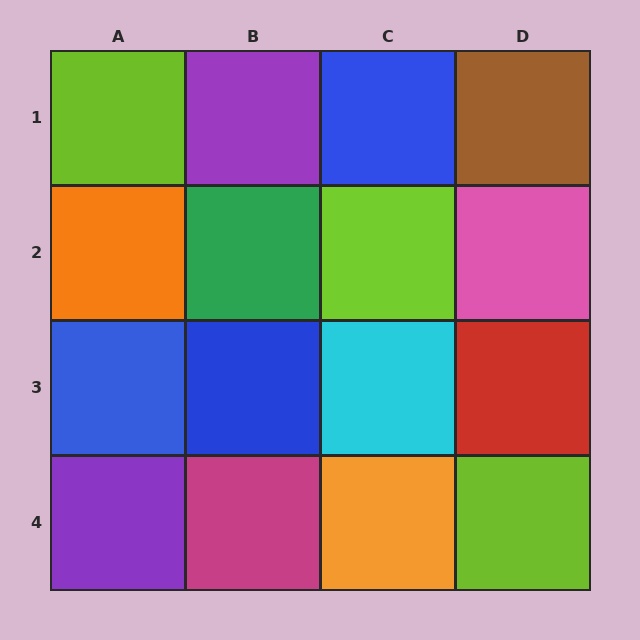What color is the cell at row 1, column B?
Purple.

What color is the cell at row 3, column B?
Blue.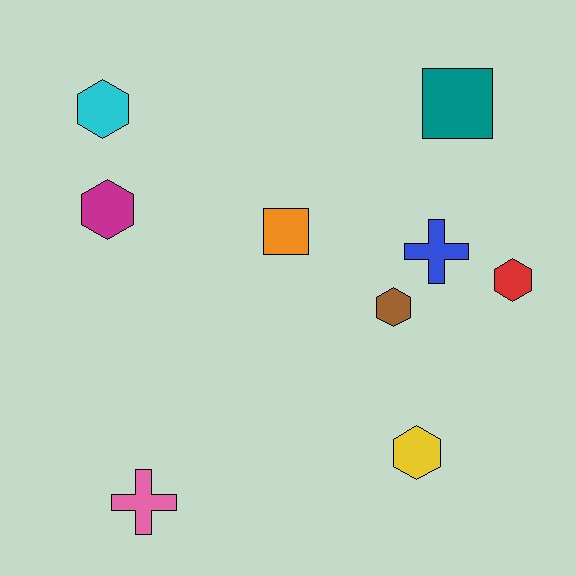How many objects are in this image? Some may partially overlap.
There are 9 objects.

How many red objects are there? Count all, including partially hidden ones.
There is 1 red object.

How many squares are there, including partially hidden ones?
There are 2 squares.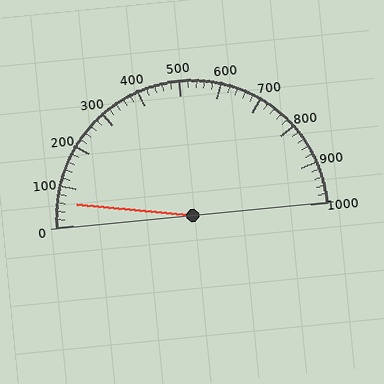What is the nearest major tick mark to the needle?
The nearest major tick mark is 100.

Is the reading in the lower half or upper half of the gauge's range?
The reading is in the lower half of the range (0 to 1000).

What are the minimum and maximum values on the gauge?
The gauge ranges from 0 to 1000.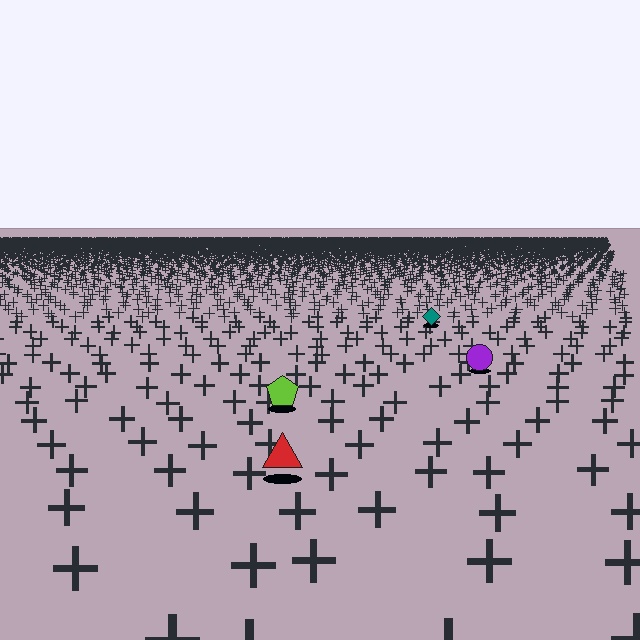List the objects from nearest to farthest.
From nearest to farthest: the red triangle, the lime pentagon, the purple circle, the teal diamond.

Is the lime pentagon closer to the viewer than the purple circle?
Yes. The lime pentagon is closer — you can tell from the texture gradient: the ground texture is coarser near it.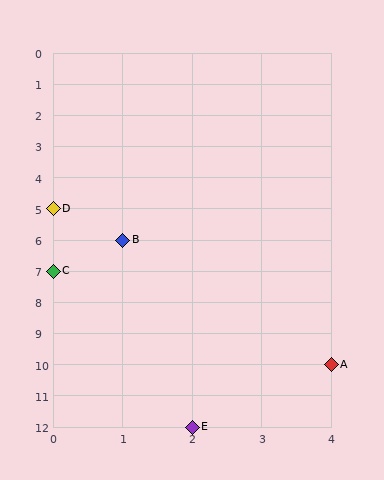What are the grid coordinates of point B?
Point B is at grid coordinates (1, 6).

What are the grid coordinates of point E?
Point E is at grid coordinates (2, 12).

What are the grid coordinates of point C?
Point C is at grid coordinates (0, 7).